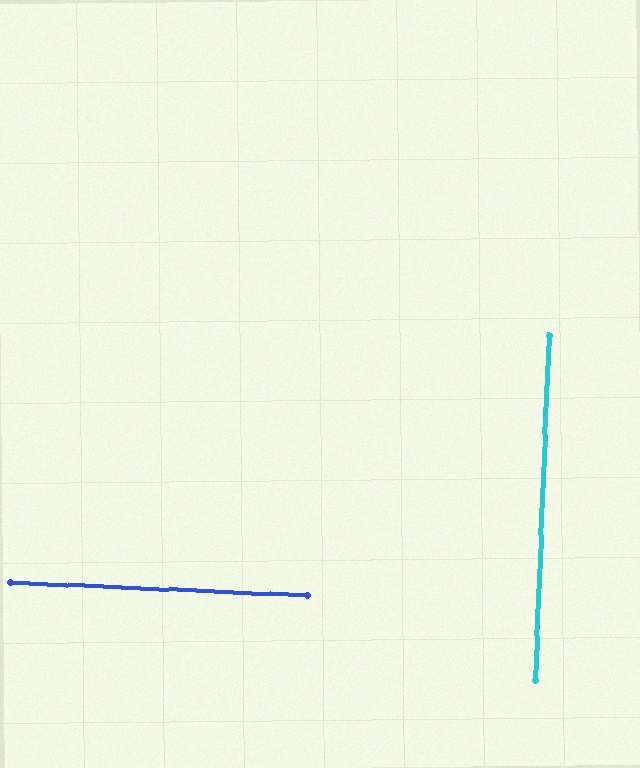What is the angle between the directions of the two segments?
Approximately 90 degrees.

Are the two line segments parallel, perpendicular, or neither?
Perpendicular — they meet at approximately 90°.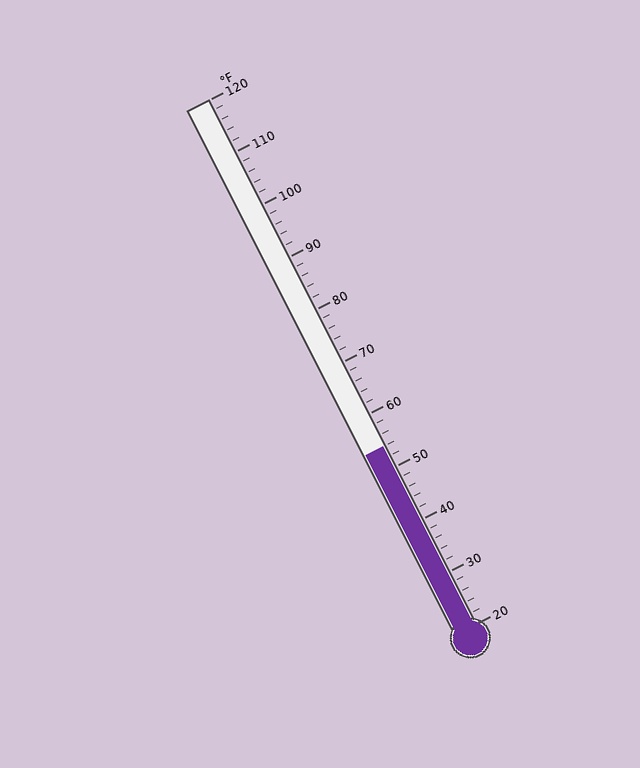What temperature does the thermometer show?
The thermometer shows approximately 54°F.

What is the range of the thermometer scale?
The thermometer scale ranges from 20°F to 120°F.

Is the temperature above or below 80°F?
The temperature is below 80°F.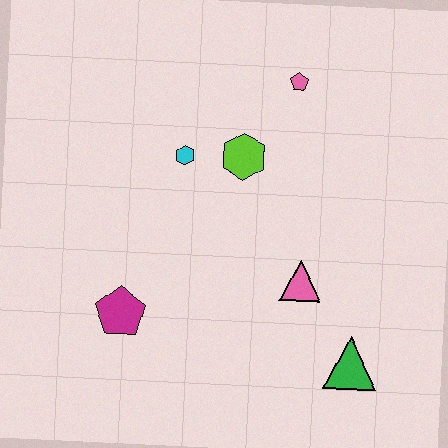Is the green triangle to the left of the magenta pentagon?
No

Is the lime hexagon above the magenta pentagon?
Yes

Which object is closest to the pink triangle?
The green triangle is closest to the pink triangle.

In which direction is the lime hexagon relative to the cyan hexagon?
The lime hexagon is to the right of the cyan hexagon.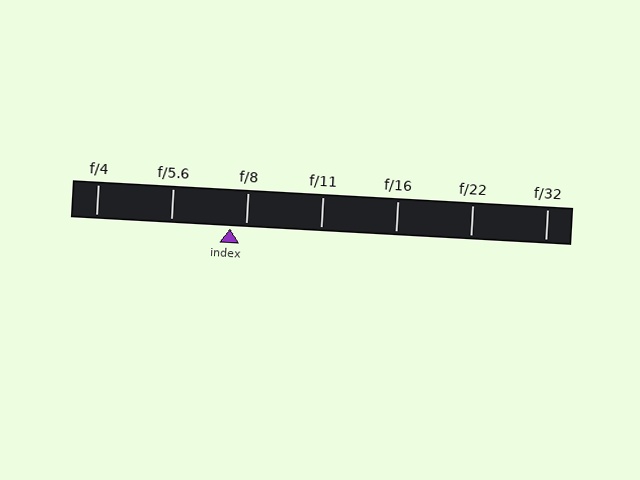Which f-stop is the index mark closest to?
The index mark is closest to f/8.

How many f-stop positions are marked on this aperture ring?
There are 7 f-stop positions marked.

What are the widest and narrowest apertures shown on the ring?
The widest aperture shown is f/4 and the narrowest is f/32.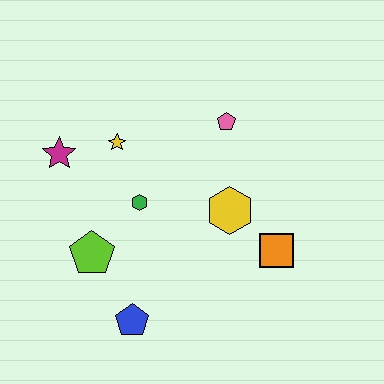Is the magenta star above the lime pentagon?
Yes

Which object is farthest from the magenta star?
The orange square is farthest from the magenta star.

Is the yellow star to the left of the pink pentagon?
Yes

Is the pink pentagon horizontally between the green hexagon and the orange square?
Yes